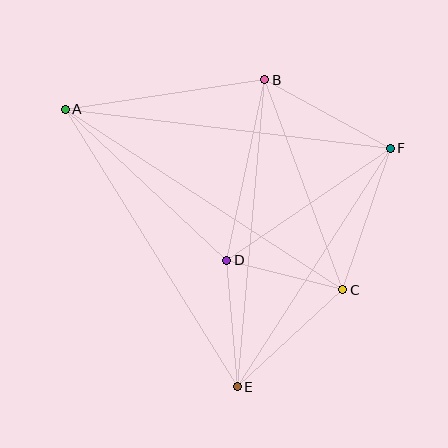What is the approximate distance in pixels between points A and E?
The distance between A and E is approximately 327 pixels.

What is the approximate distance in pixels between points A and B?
The distance between A and B is approximately 202 pixels.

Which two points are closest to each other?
Points C and D are closest to each other.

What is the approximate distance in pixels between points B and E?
The distance between B and E is approximately 308 pixels.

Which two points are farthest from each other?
Points A and C are farthest from each other.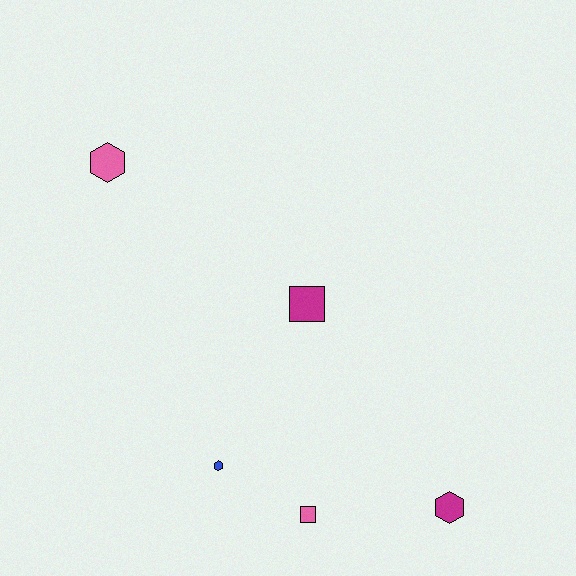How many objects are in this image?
There are 5 objects.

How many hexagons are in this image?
There are 3 hexagons.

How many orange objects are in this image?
There are no orange objects.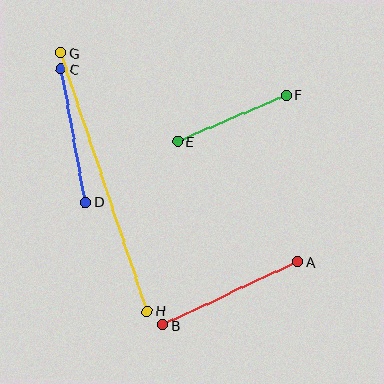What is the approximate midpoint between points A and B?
The midpoint is at approximately (230, 293) pixels.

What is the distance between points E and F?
The distance is approximately 118 pixels.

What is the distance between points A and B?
The distance is approximately 149 pixels.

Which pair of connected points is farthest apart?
Points G and H are farthest apart.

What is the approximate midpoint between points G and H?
The midpoint is at approximately (104, 182) pixels.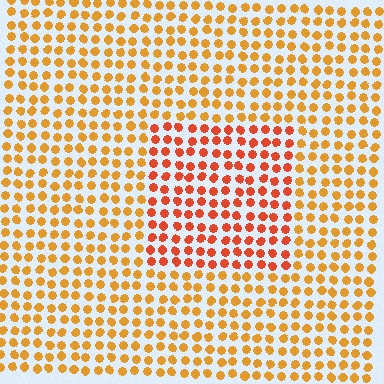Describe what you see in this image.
The image is filled with small orange elements in a uniform arrangement. A rectangle-shaped region is visible where the elements are tinted to a slightly different hue, forming a subtle color boundary.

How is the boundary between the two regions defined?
The boundary is defined purely by a slight shift in hue (about 28 degrees). Spacing, size, and orientation are identical on both sides.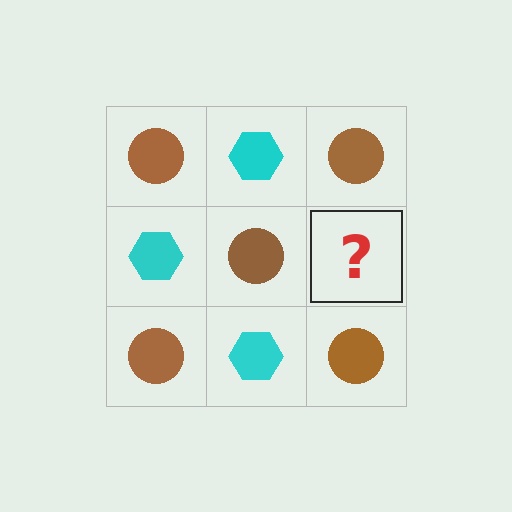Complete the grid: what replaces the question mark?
The question mark should be replaced with a cyan hexagon.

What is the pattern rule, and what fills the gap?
The rule is that it alternates brown circle and cyan hexagon in a checkerboard pattern. The gap should be filled with a cyan hexagon.